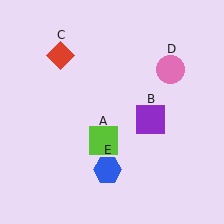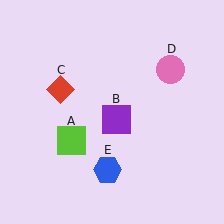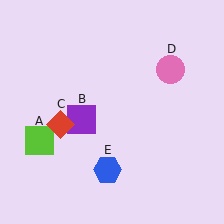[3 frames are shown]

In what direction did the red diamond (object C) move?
The red diamond (object C) moved down.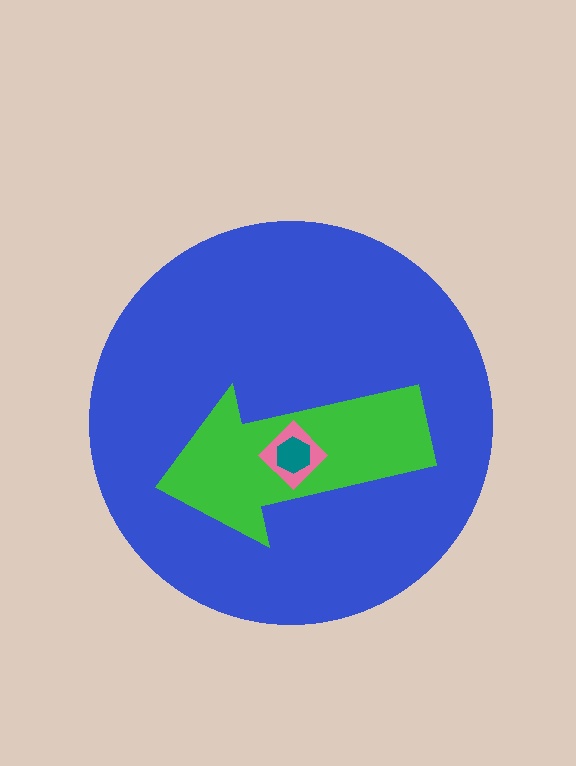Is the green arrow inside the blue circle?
Yes.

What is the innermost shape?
The teal hexagon.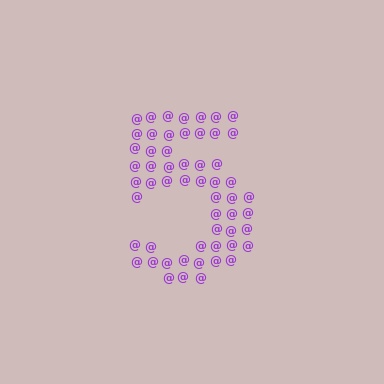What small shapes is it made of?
It is made of small at signs.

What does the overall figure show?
The overall figure shows the digit 5.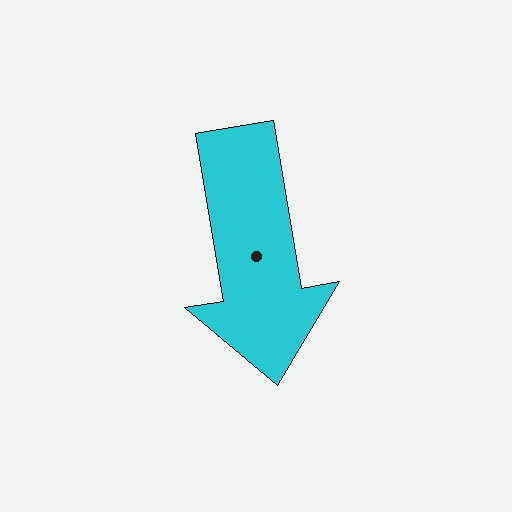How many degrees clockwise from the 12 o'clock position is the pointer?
Approximately 171 degrees.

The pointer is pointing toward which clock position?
Roughly 6 o'clock.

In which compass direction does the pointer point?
South.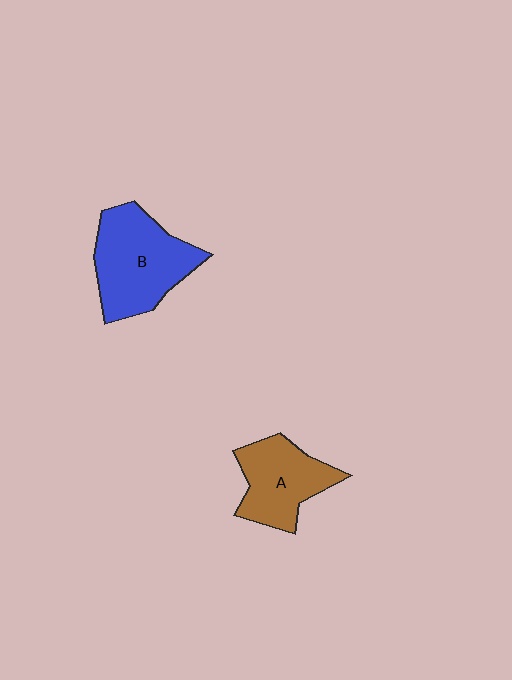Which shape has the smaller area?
Shape A (brown).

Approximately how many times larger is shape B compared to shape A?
Approximately 1.3 times.